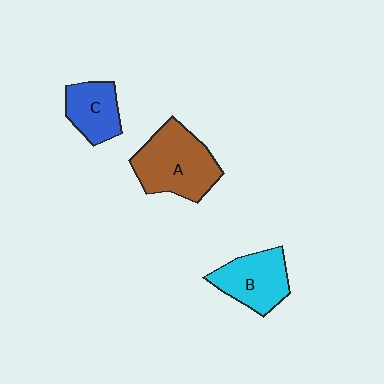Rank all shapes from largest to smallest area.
From largest to smallest: A (brown), B (cyan), C (blue).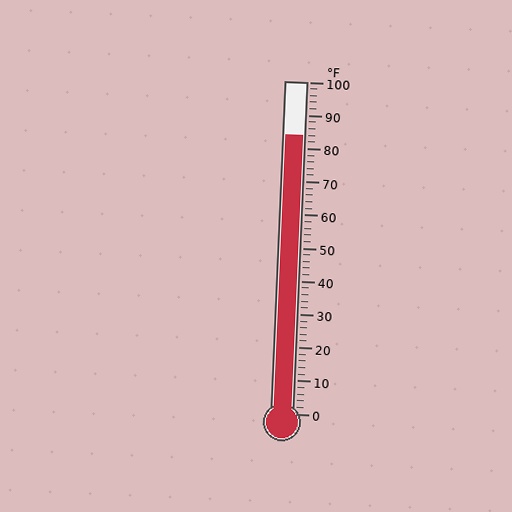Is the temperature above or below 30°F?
The temperature is above 30°F.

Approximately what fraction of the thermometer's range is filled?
The thermometer is filled to approximately 85% of its range.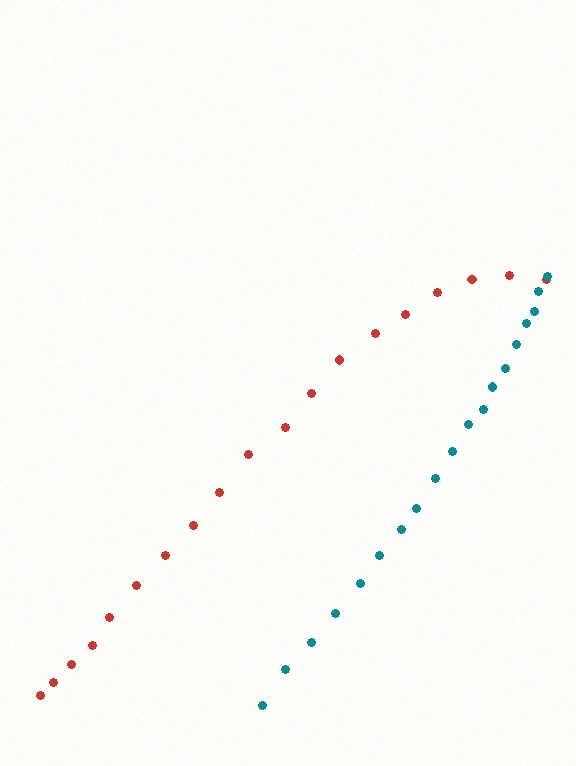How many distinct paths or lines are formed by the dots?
There are 2 distinct paths.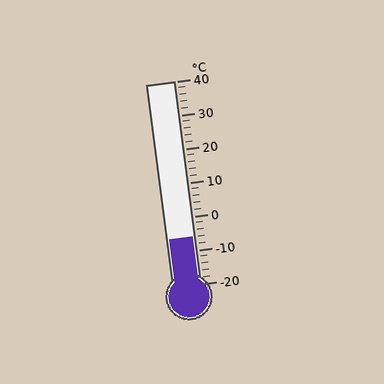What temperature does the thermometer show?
The thermometer shows approximately -6°C.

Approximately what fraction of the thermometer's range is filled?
The thermometer is filled to approximately 25% of its range.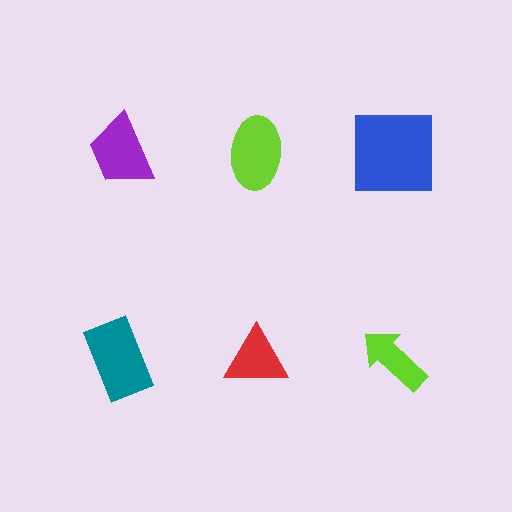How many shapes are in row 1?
3 shapes.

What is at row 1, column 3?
A blue square.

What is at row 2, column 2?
A red triangle.